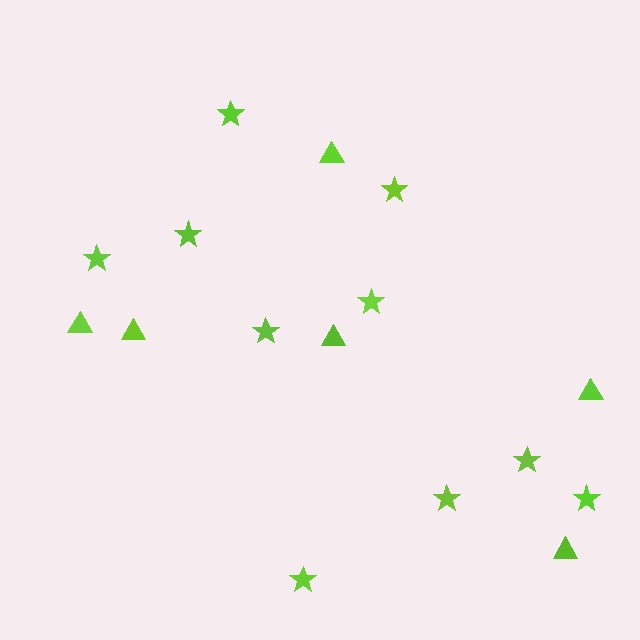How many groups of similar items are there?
There are 2 groups: one group of stars (10) and one group of triangles (6).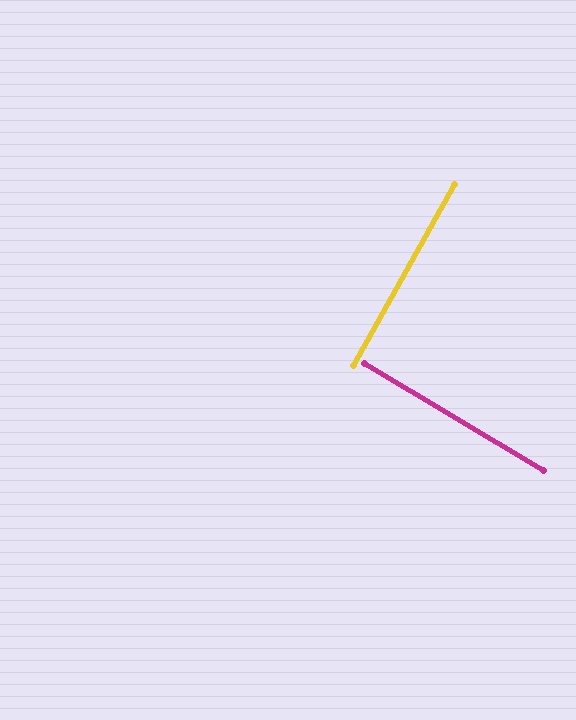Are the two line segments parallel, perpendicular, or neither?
Perpendicular — they meet at approximately 88°.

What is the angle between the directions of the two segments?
Approximately 88 degrees.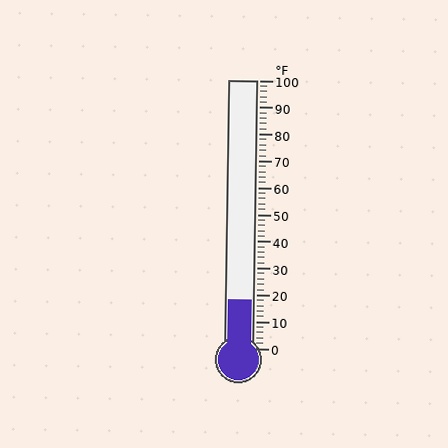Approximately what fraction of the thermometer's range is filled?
The thermometer is filled to approximately 20% of its range.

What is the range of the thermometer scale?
The thermometer scale ranges from 0°F to 100°F.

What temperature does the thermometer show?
The thermometer shows approximately 18°F.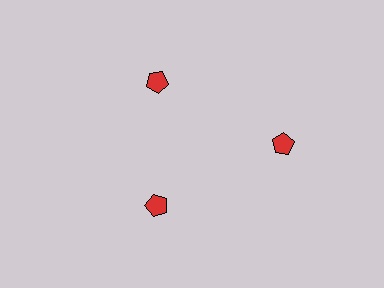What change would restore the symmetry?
The symmetry would be restored by moving it inward, back onto the ring so that all 3 pentagons sit at equal angles and equal distance from the center.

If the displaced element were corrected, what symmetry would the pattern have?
It would have 3-fold rotational symmetry — the pattern would map onto itself every 120 degrees.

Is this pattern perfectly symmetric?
No. The 3 red pentagons are arranged in a ring, but one element near the 3 o'clock position is pushed outward from the center, breaking the 3-fold rotational symmetry.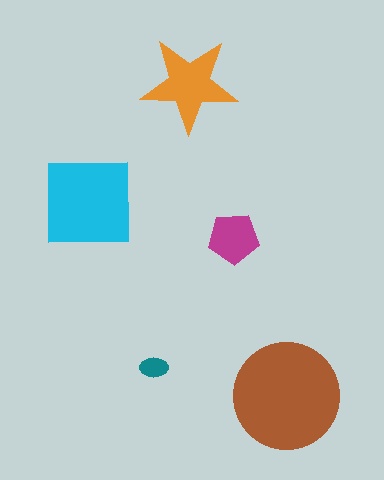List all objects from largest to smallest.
The brown circle, the cyan square, the orange star, the magenta pentagon, the teal ellipse.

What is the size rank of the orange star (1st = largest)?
3rd.